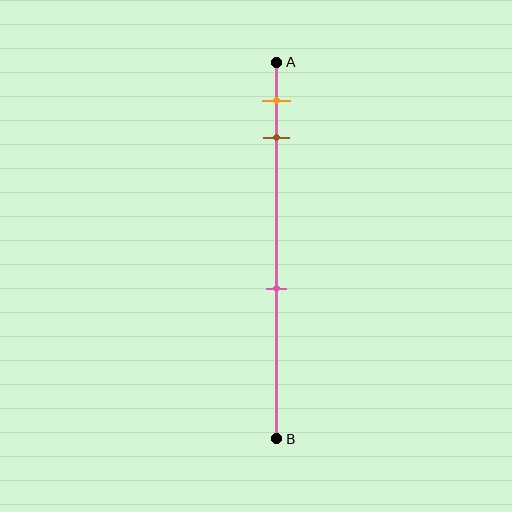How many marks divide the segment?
There are 3 marks dividing the segment.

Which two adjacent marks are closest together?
The orange and brown marks are the closest adjacent pair.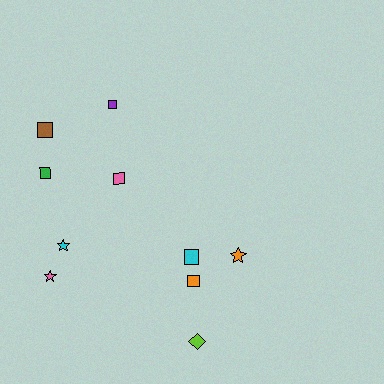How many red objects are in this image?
There are no red objects.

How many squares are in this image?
There are 6 squares.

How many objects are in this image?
There are 10 objects.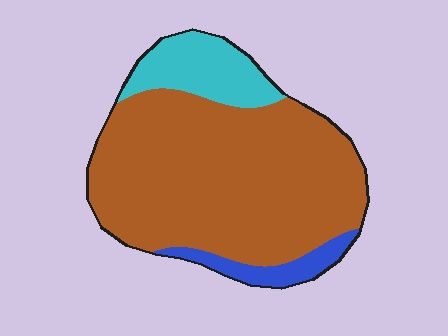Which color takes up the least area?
Blue, at roughly 10%.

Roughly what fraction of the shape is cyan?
Cyan covers around 15% of the shape.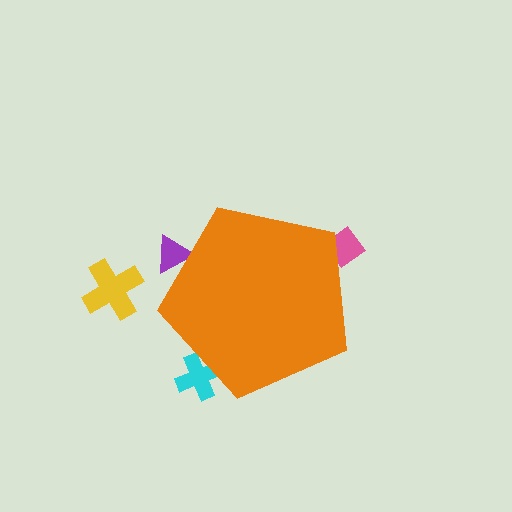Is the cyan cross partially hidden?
Yes, the cyan cross is partially hidden behind the orange pentagon.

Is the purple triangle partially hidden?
Yes, the purple triangle is partially hidden behind the orange pentagon.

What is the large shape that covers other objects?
An orange pentagon.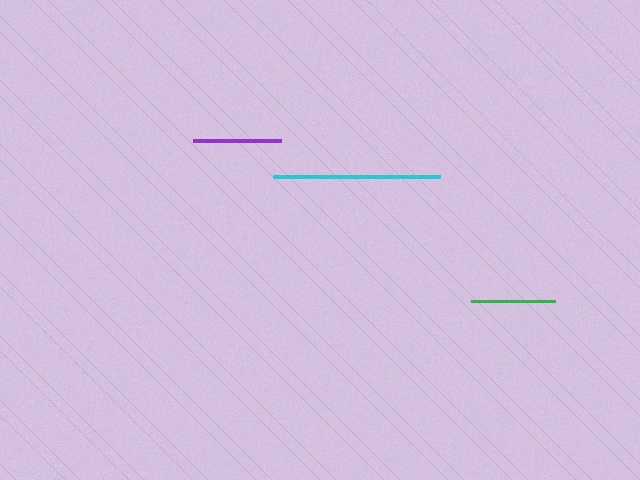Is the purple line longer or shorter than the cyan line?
The cyan line is longer than the purple line.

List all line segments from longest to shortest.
From longest to shortest: cyan, purple, green.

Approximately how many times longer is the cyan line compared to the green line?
The cyan line is approximately 2.0 times the length of the green line.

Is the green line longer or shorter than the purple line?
The purple line is longer than the green line.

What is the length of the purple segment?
The purple segment is approximately 88 pixels long.